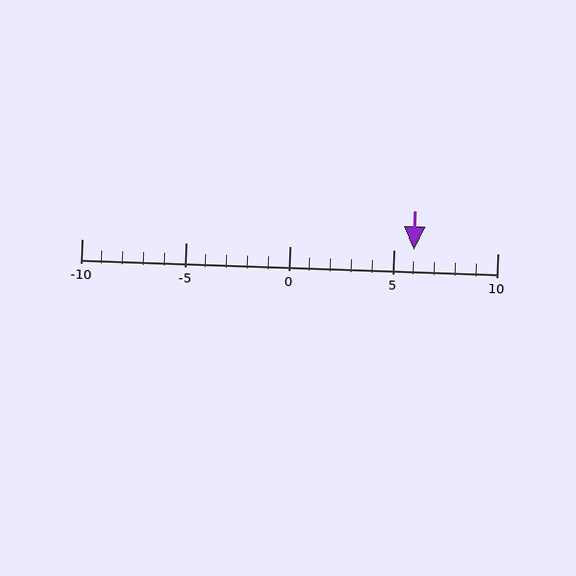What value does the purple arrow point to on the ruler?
The purple arrow points to approximately 6.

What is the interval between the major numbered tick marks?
The major tick marks are spaced 5 units apart.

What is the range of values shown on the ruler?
The ruler shows values from -10 to 10.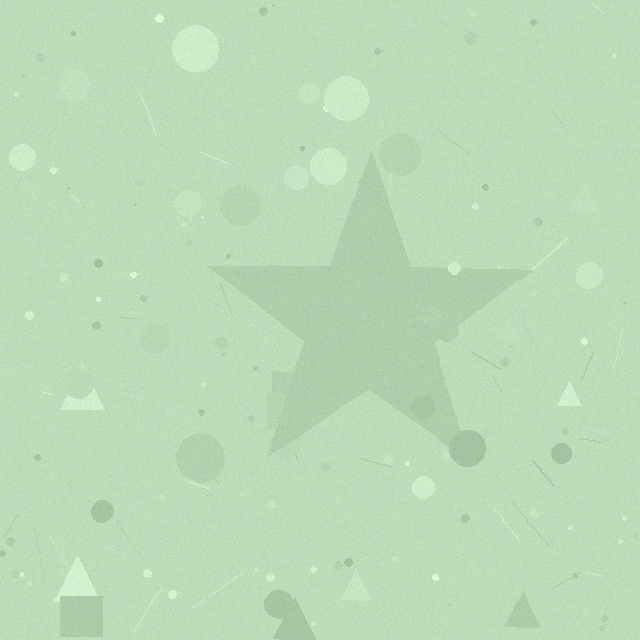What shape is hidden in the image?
A star is hidden in the image.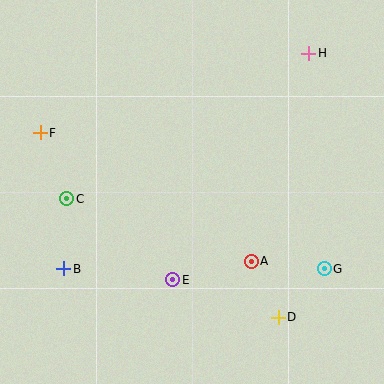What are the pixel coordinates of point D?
Point D is at (278, 317).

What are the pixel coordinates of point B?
Point B is at (64, 269).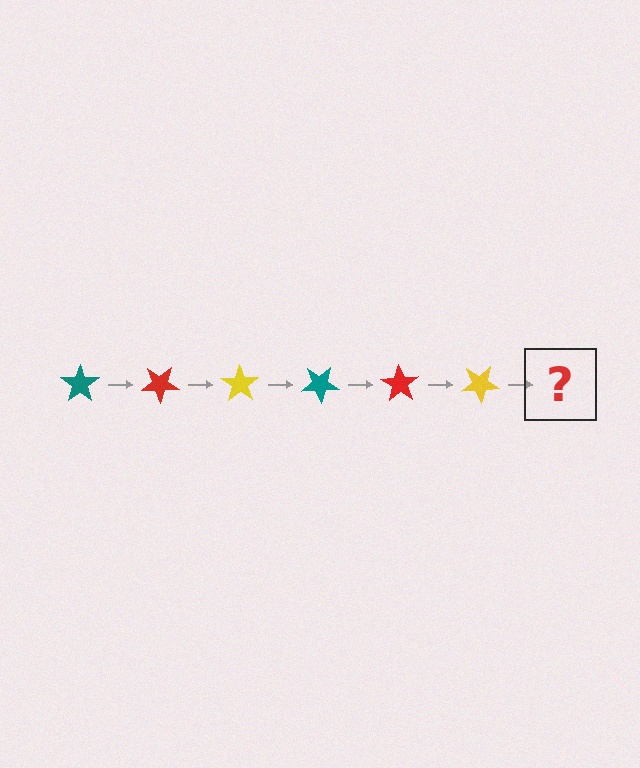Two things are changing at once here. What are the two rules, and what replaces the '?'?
The two rules are that it rotates 35 degrees each step and the color cycles through teal, red, and yellow. The '?' should be a teal star, rotated 210 degrees from the start.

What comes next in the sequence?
The next element should be a teal star, rotated 210 degrees from the start.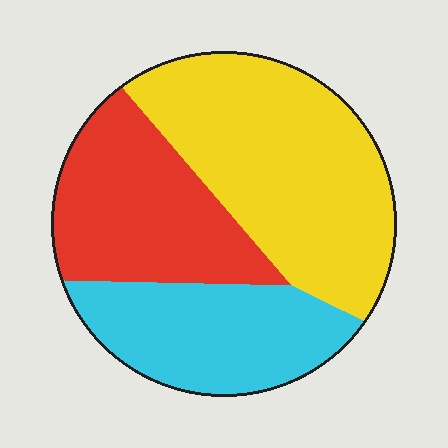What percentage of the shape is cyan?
Cyan covers around 25% of the shape.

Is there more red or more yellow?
Yellow.